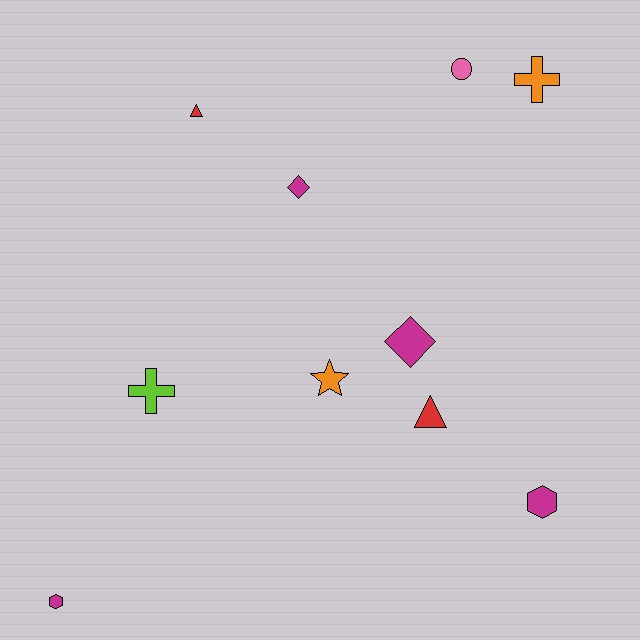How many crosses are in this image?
There are 2 crosses.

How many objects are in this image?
There are 10 objects.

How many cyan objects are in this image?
There are no cyan objects.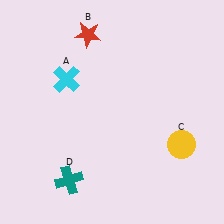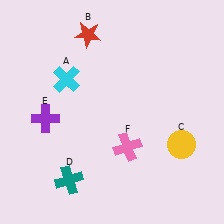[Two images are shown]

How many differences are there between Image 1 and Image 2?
There are 2 differences between the two images.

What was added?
A purple cross (E), a pink cross (F) were added in Image 2.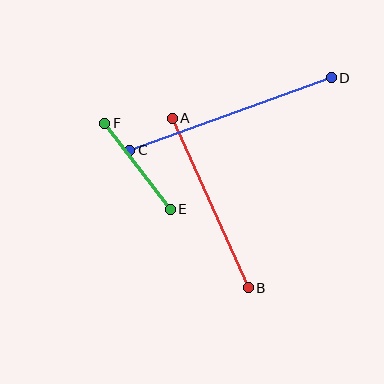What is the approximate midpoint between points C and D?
The midpoint is at approximately (231, 114) pixels.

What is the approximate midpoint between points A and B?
The midpoint is at approximately (210, 203) pixels.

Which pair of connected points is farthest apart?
Points C and D are farthest apart.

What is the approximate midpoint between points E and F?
The midpoint is at approximately (138, 166) pixels.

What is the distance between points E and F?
The distance is approximately 108 pixels.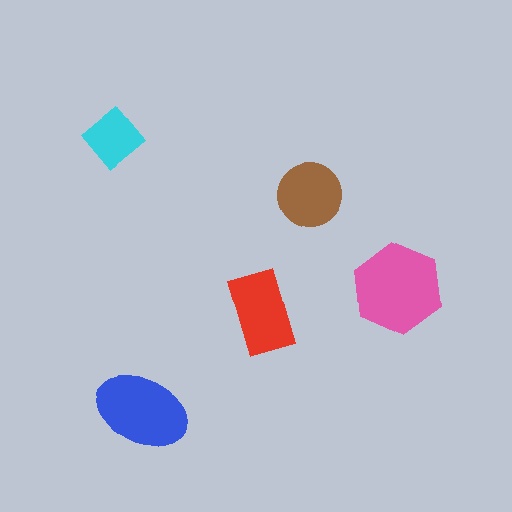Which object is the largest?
The pink hexagon.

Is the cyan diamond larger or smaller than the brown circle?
Smaller.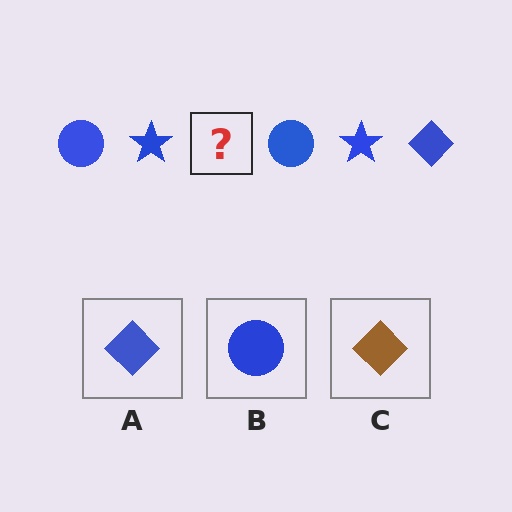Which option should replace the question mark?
Option A.